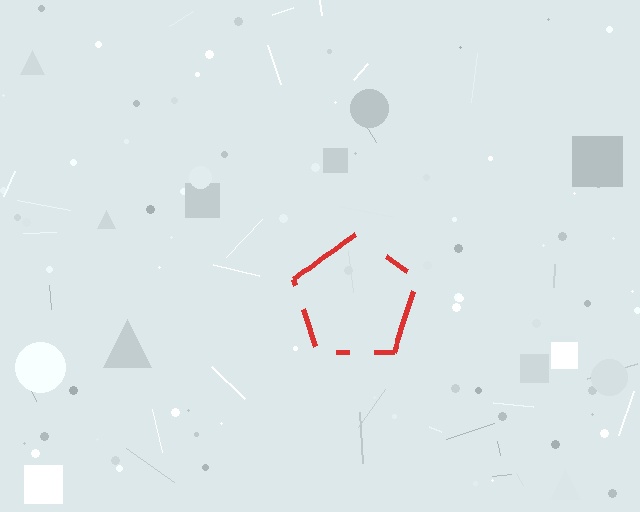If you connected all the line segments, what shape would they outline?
They would outline a pentagon.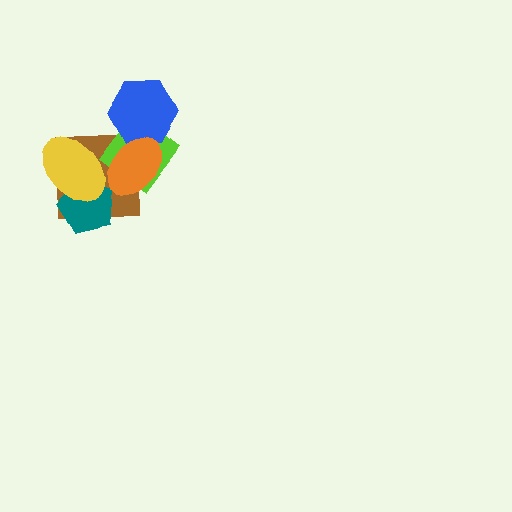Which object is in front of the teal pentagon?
The yellow ellipse is in front of the teal pentagon.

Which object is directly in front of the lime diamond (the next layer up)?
The blue hexagon is directly in front of the lime diamond.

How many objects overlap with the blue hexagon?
2 objects overlap with the blue hexagon.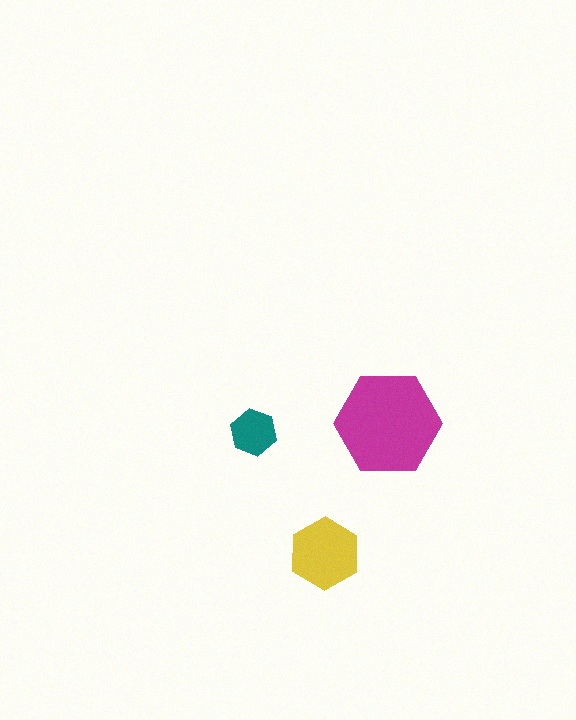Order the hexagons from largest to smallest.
the magenta one, the yellow one, the teal one.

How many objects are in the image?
There are 3 objects in the image.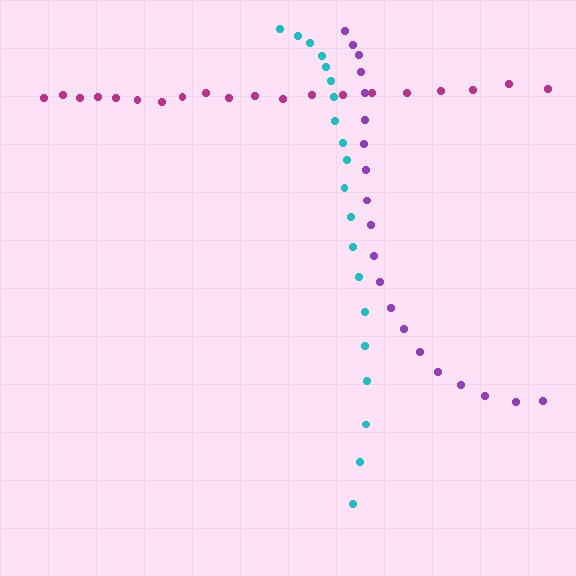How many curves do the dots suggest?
There are 3 distinct paths.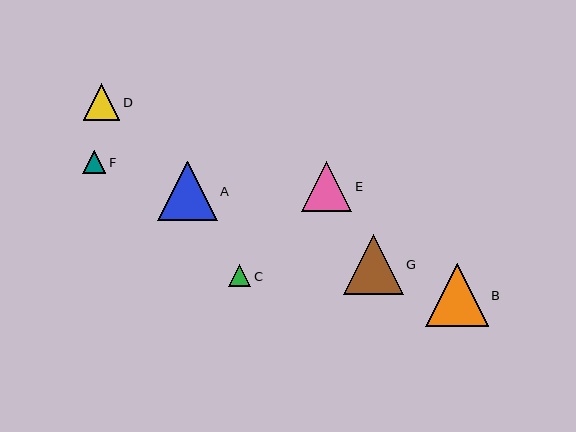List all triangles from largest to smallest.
From largest to smallest: B, G, A, E, D, F, C.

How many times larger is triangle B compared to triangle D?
Triangle B is approximately 1.7 times the size of triangle D.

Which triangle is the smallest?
Triangle C is the smallest with a size of approximately 22 pixels.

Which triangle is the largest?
Triangle B is the largest with a size of approximately 62 pixels.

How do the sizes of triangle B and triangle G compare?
Triangle B and triangle G are approximately the same size.